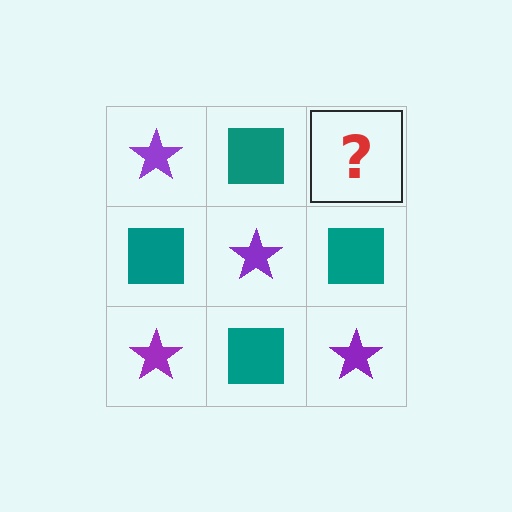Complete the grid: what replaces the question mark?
The question mark should be replaced with a purple star.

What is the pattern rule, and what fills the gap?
The rule is that it alternates purple star and teal square in a checkerboard pattern. The gap should be filled with a purple star.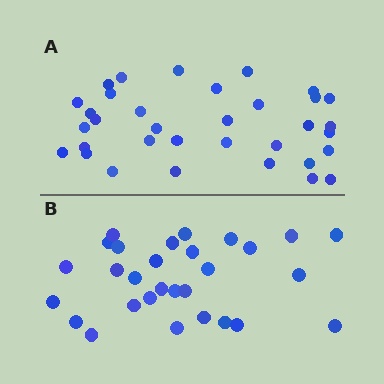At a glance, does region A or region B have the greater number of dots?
Region A (the top region) has more dots.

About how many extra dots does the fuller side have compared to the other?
Region A has about 5 more dots than region B.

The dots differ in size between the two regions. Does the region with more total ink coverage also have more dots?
No. Region B has more total ink coverage because its dots are larger, but region A actually contains more individual dots. Total area can be misleading — the number of items is what matters here.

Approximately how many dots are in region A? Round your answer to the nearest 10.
About 30 dots. (The exact count is 34, which rounds to 30.)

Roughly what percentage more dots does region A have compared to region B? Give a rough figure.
About 15% more.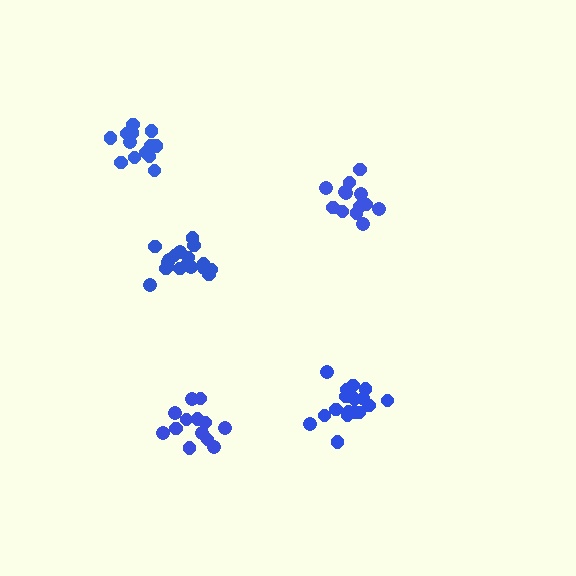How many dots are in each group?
Group 1: 13 dots, Group 2: 13 dots, Group 3: 13 dots, Group 4: 18 dots, Group 5: 18 dots (75 total).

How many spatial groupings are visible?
There are 5 spatial groupings.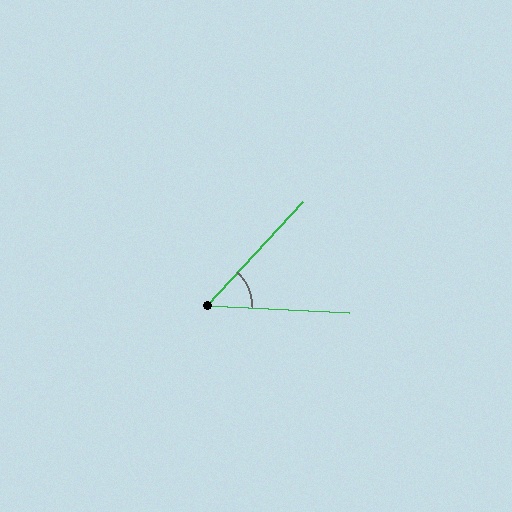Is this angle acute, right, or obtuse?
It is acute.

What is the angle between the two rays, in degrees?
Approximately 50 degrees.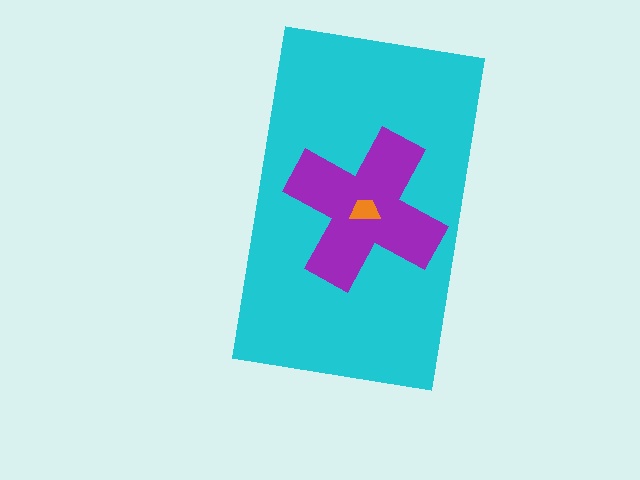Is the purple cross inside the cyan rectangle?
Yes.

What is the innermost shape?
The orange trapezoid.